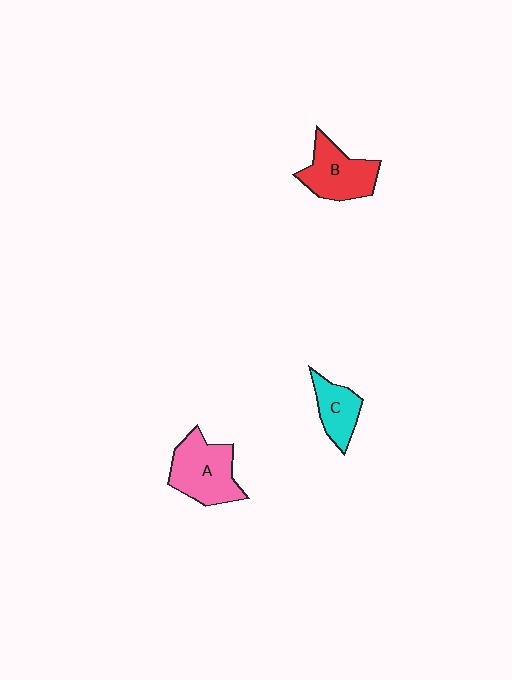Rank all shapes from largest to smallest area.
From largest to smallest: A (pink), B (red), C (cyan).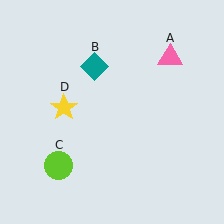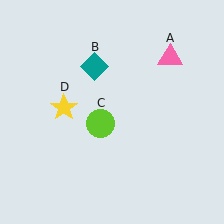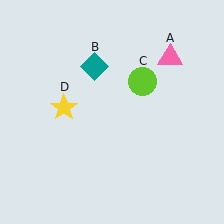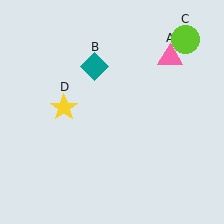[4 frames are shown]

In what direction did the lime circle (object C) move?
The lime circle (object C) moved up and to the right.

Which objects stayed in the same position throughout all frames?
Pink triangle (object A) and teal diamond (object B) and yellow star (object D) remained stationary.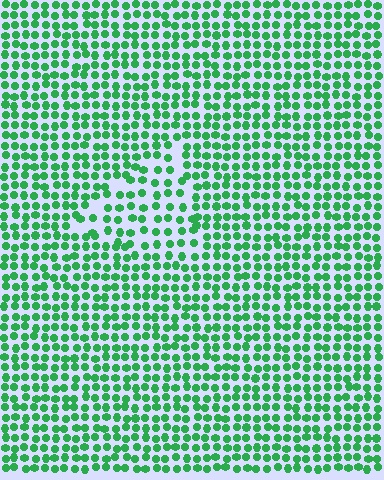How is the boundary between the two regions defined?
The boundary is defined by a change in element density (approximately 1.5x ratio). All elements are the same color, size, and shape.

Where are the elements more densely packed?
The elements are more densely packed outside the triangle boundary.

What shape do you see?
I see a triangle.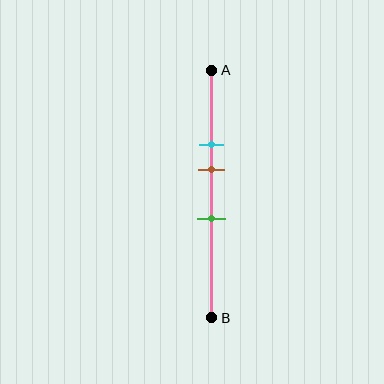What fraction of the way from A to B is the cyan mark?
The cyan mark is approximately 30% (0.3) of the way from A to B.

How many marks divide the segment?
There are 3 marks dividing the segment.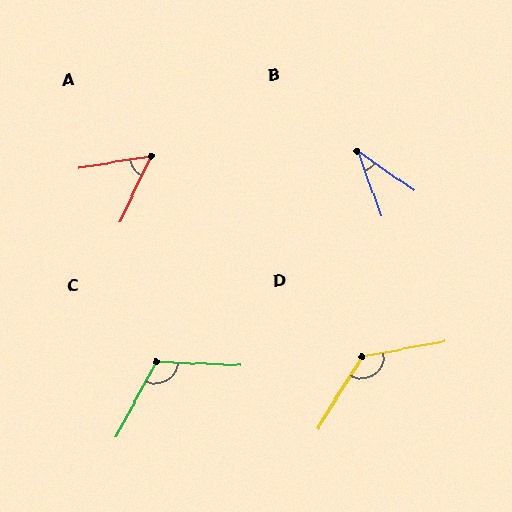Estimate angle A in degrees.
Approximately 55 degrees.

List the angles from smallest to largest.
B (36°), A (55°), C (115°), D (132°).